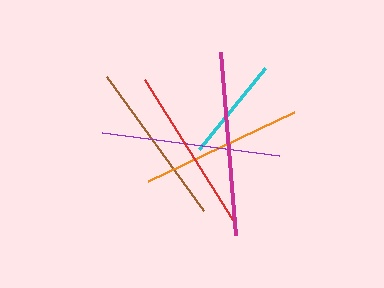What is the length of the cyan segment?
The cyan segment is approximately 105 pixels long.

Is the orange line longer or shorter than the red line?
The red line is longer than the orange line.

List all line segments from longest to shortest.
From longest to shortest: magenta, purple, red, brown, orange, cyan.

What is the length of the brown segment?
The brown segment is approximately 165 pixels long.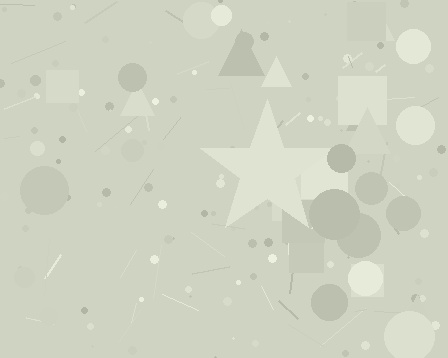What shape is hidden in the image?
A star is hidden in the image.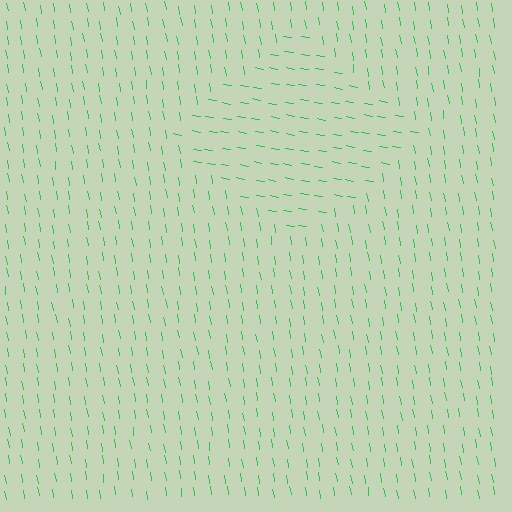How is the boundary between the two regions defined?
The boundary is defined purely by a change in line orientation (approximately 71 degrees difference). All lines are the same color and thickness.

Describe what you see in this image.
The image is filled with small green line segments. A diamond region in the image has lines oriented differently from the surrounding lines, creating a visible texture boundary.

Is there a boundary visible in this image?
Yes, there is a texture boundary formed by a change in line orientation.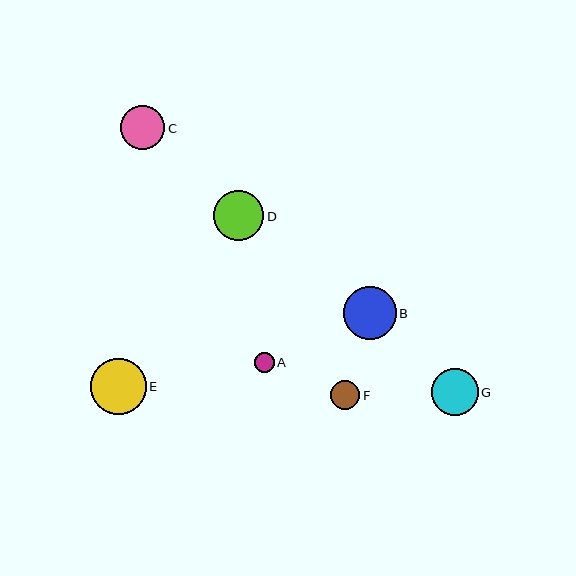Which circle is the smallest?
Circle A is the smallest with a size of approximately 20 pixels.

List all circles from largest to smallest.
From largest to smallest: E, B, D, G, C, F, A.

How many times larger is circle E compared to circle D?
Circle E is approximately 1.1 times the size of circle D.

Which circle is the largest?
Circle E is the largest with a size of approximately 56 pixels.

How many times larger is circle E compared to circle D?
Circle E is approximately 1.1 times the size of circle D.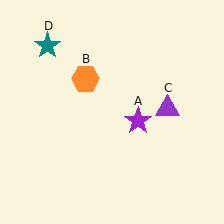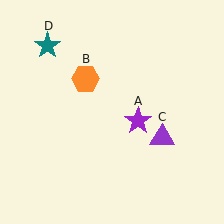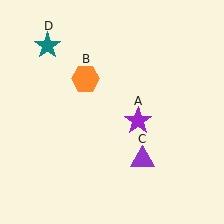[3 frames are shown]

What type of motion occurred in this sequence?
The purple triangle (object C) rotated clockwise around the center of the scene.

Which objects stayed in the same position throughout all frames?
Purple star (object A) and orange hexagon (object B) and teal star (object D) remained stationary.